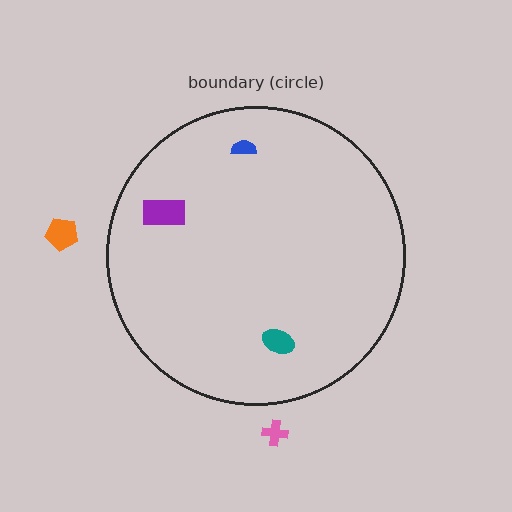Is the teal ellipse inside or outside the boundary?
Inside.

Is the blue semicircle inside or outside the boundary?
Inside.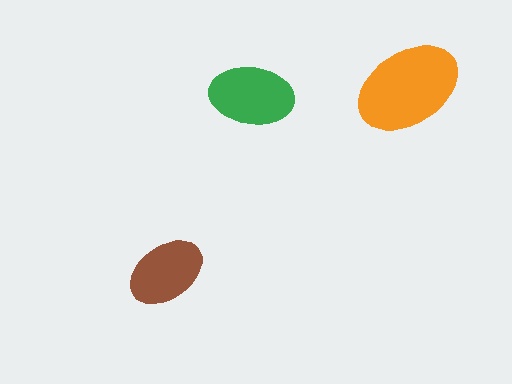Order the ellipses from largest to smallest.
the orange one, the green one, the brown one.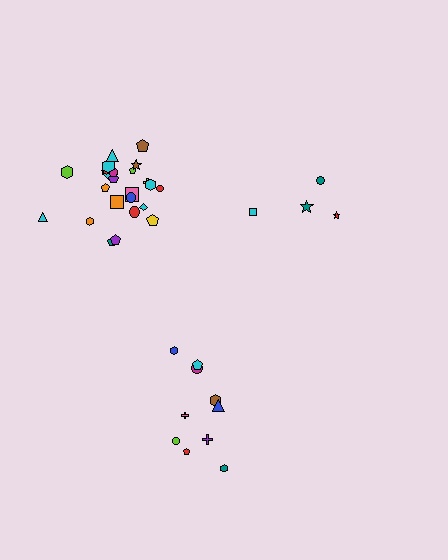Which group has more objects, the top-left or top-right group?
The top-left group.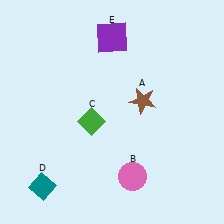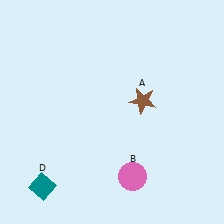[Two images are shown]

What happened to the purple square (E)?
The purple square (E) was removed in Image 2. It was in the top-left area of Image 1.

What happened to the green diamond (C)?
The green diamond (C) was removed in Image 2. It was in the bottom-left area of Image 1.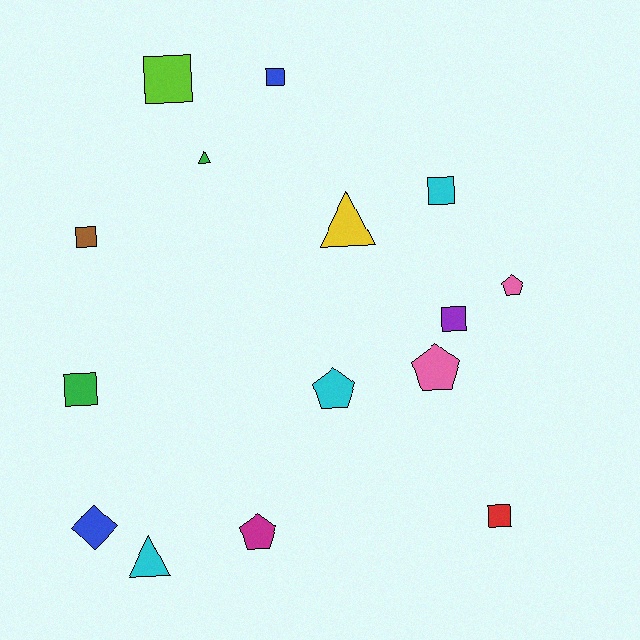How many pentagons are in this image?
There are 4 pentagons.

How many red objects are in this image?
There is 1 red object.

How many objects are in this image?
There are 15 objects.